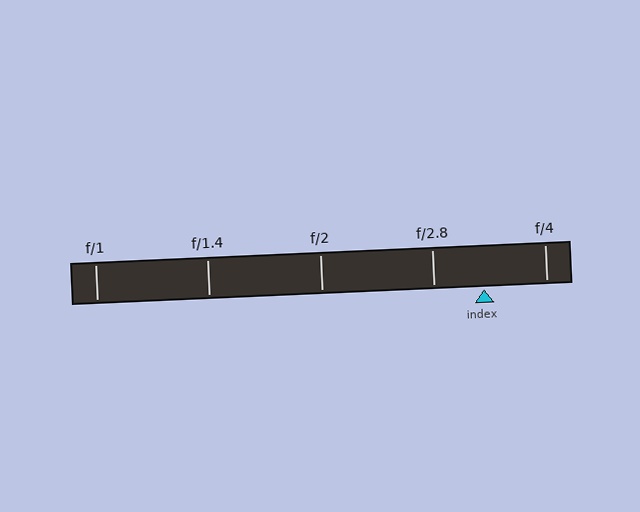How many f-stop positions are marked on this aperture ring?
There are 5 f-stop positions marked.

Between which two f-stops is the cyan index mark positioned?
The index mark is between f/2.8 and f/4.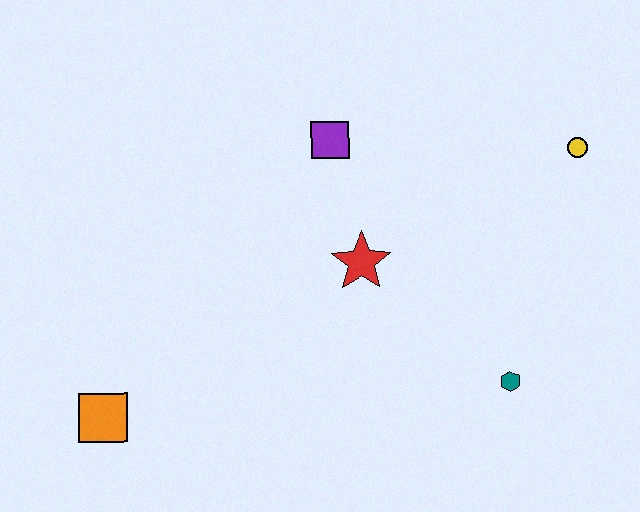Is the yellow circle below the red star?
No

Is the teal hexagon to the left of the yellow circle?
Yes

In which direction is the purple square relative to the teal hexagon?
The purple square is above the teal hexagon.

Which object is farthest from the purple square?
The orange square is farthest from the purple square.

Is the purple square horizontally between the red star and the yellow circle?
No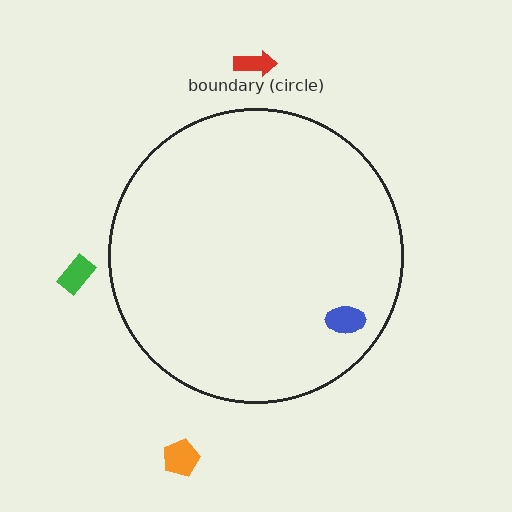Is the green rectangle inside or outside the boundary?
Outside.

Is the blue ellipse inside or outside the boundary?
Inside.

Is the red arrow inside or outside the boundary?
Outside.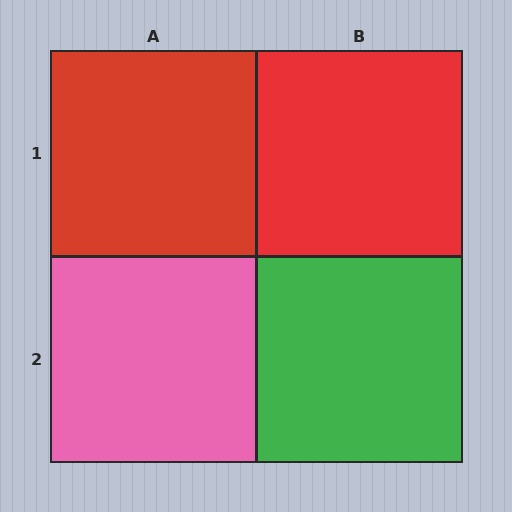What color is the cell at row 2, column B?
Green.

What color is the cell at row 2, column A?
Pink.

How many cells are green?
1 cell is green.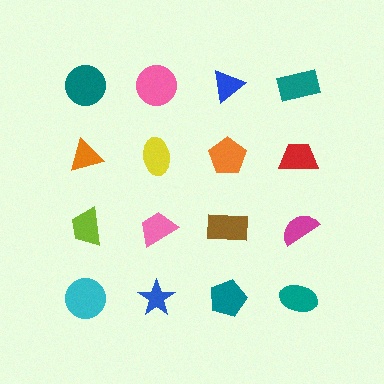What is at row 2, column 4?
A red trapezoid.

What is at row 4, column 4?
A teal ellipse.